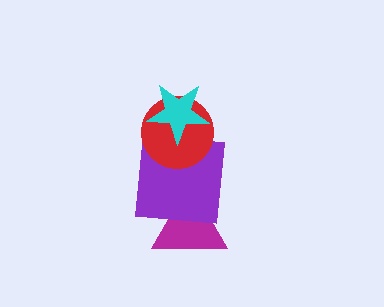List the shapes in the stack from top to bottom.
From top to bottom: the cyan star, the red circle, the purple square, the magenta triangle.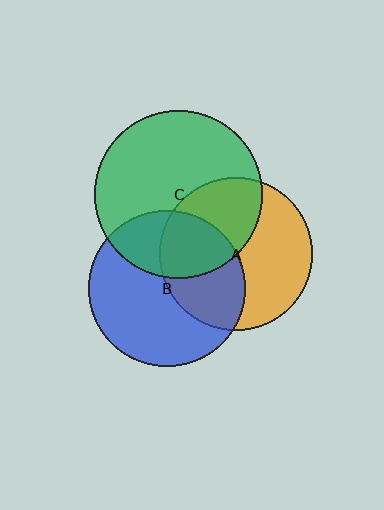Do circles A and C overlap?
Yes.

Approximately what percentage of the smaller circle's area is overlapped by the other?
Approximately 40%.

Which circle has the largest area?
Circle C (green).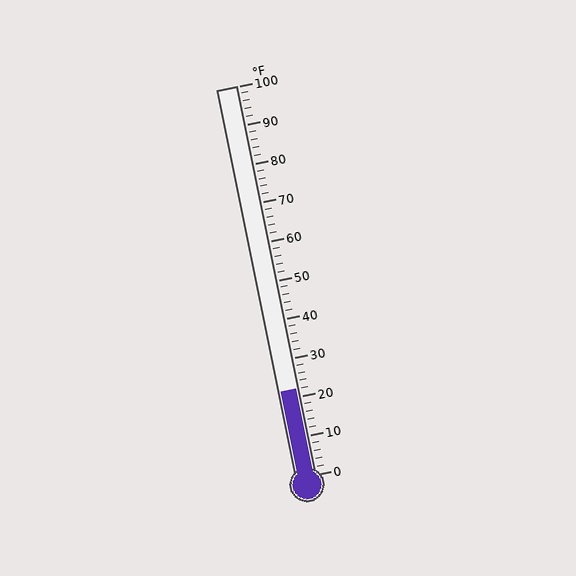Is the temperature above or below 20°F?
The temperature is above 20°F.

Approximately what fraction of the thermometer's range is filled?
The thermometer is filled to approximately 20% of its range.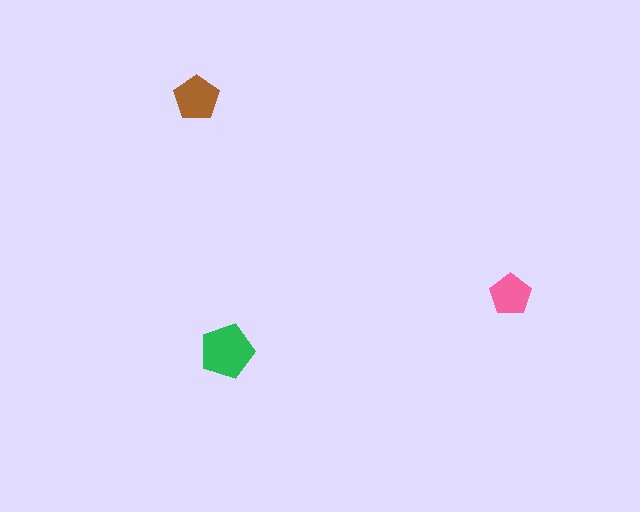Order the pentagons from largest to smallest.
the green one, the brown one, the pink one.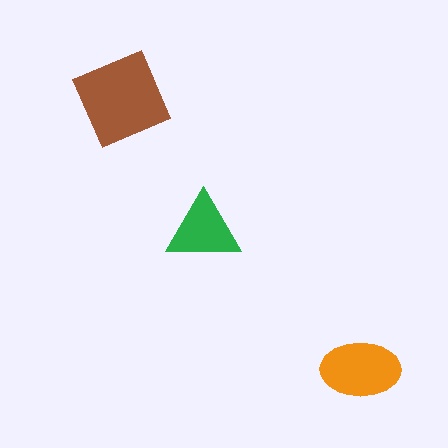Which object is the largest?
The brown diamond.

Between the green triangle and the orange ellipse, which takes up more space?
The orange ellipse.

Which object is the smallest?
The green triangle.